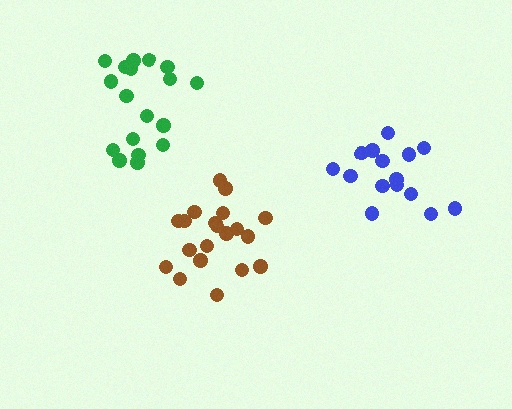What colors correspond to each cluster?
The clusters are colored: brown, blue, green.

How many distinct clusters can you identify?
There are 3 distinct clusters.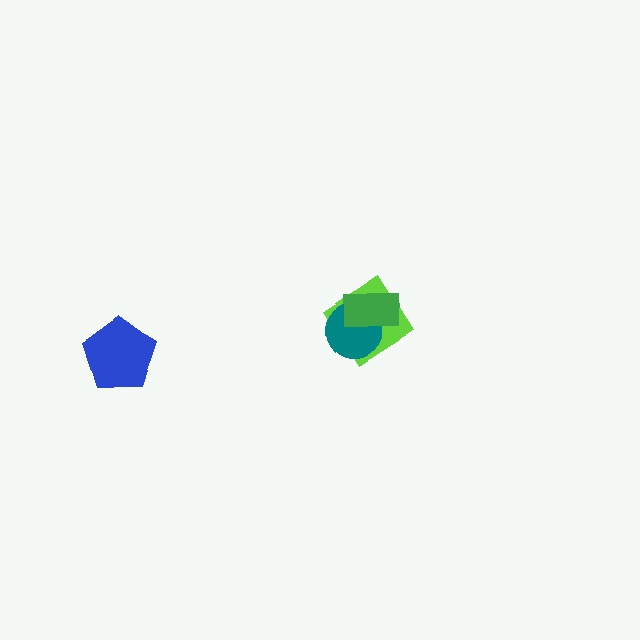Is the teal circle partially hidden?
Yes, it is partially covered by another shape.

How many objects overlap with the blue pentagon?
0 objects overlap with the blue pentagon.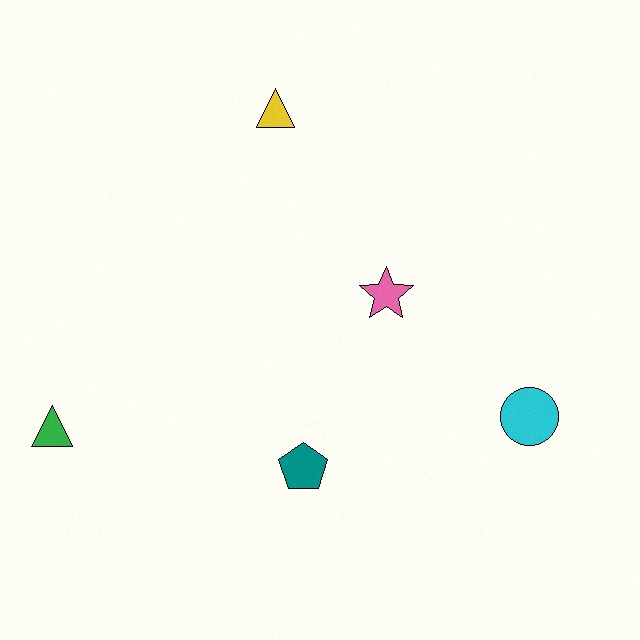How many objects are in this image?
There are 5 objects.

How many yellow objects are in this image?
There is 1 yellow object.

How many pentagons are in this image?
There is 1 pentagon.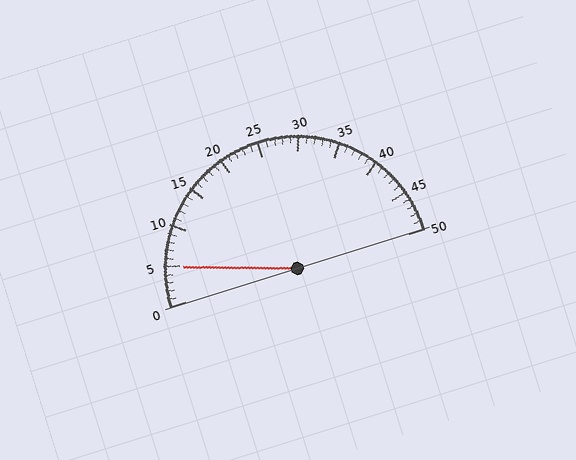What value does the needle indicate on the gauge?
The needle indicates approximately 5.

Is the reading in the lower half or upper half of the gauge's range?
The reading is in the lower half of the range (0 to 50).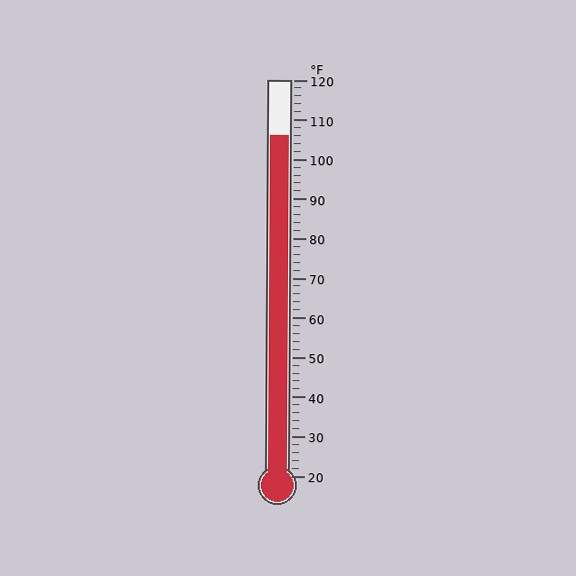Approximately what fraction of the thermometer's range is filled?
The thermometer is filled to approximately 85% of its range.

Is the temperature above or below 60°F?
The temperature is above 60°F.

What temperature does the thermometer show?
The thermometer shows approximately 106°F.